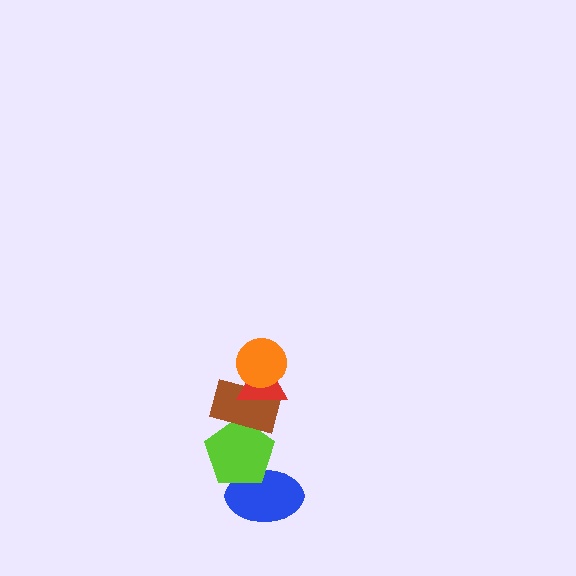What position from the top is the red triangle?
The red triangle is 2nd from the top.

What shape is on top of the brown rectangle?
The red triangle is on top of the brown rectangle.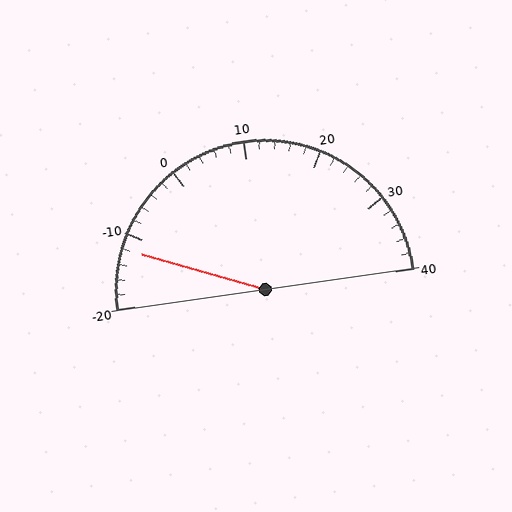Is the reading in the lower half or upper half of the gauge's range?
The reading is in the lower half of the range (-20 to 40).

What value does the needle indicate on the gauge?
The needle indicates approximately -12.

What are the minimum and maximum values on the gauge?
The gauge ranges from -20 to 40.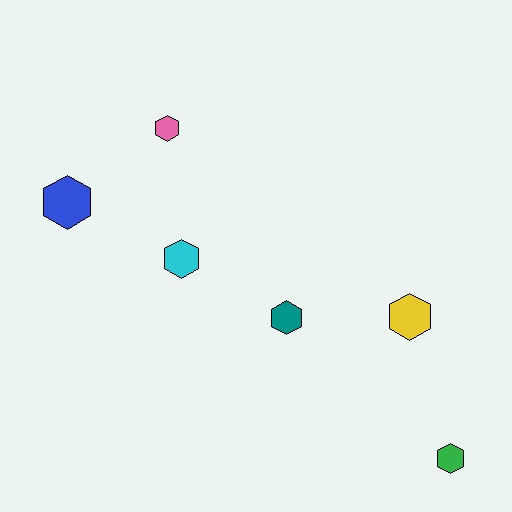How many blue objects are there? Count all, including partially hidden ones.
There is 1 blue object.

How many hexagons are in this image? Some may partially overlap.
There are 6 hexagons.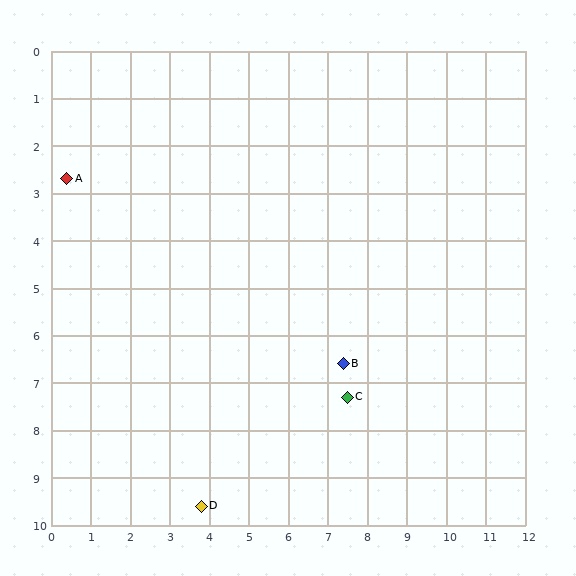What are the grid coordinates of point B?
Point B is at approximately (7.4, 6.6).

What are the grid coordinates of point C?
Point C is at approximately (7.5, 7.3).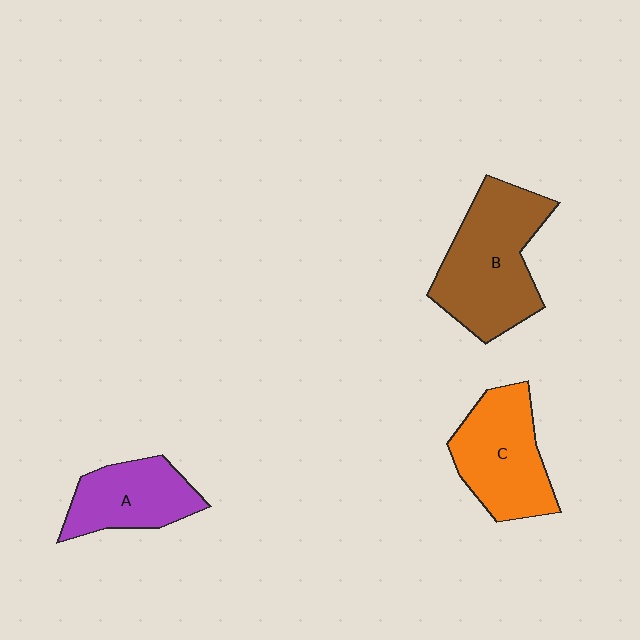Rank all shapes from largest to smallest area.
From largest to smallest: B (brown), C (orange), A (purple).